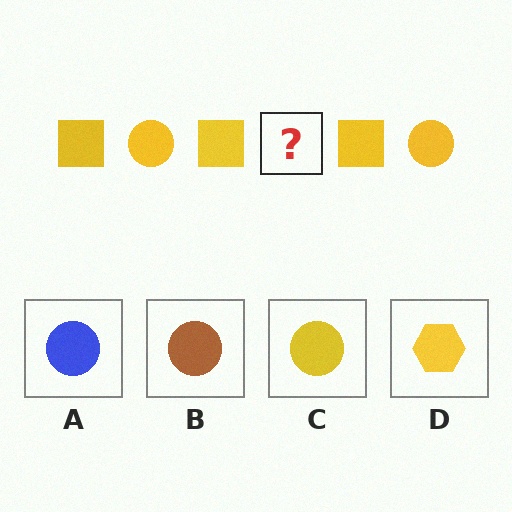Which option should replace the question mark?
Option C.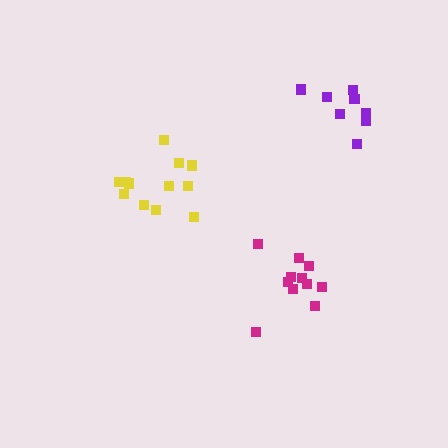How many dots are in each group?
Group 1: 12 dots, Group 2: 8 dots, Group 3: 11 dots (31 total).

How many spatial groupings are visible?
There are 3 spatial groupings.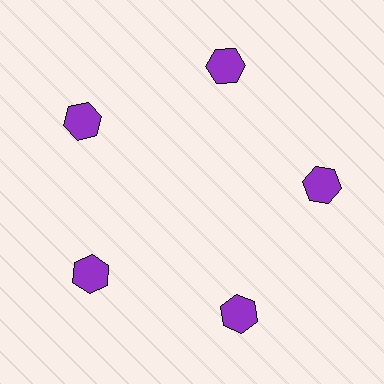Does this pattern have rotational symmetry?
Yes, this pattern has 5-fold rotational symmetry. It looks the same after rotating 72 degrees around the center.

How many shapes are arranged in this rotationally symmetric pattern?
There are 5 shapes, arranged in 5 groups of 1.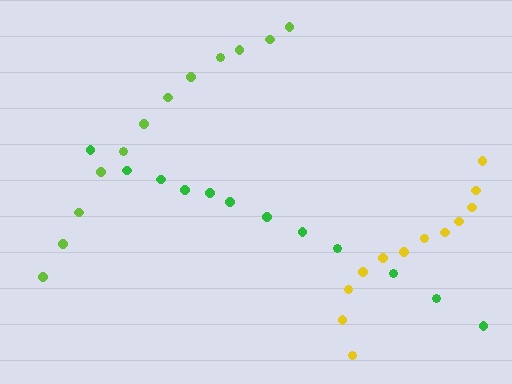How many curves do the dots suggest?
There are 3 distinct paths.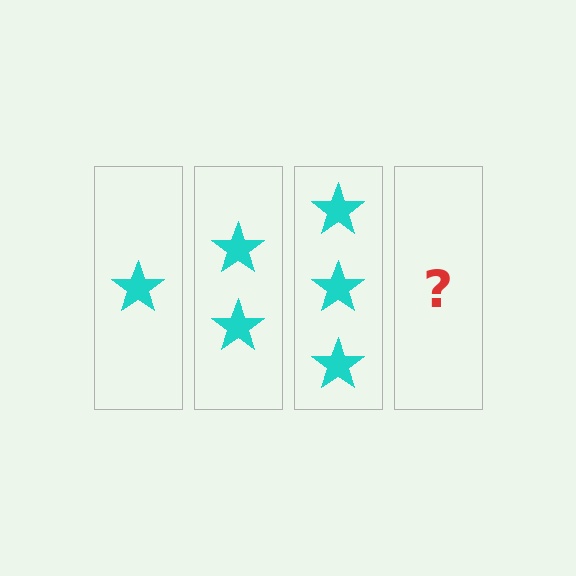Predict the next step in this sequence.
The next step is 4 stars.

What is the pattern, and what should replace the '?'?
The pattern is that each step adds one more star. The '?' should be 4 stars.